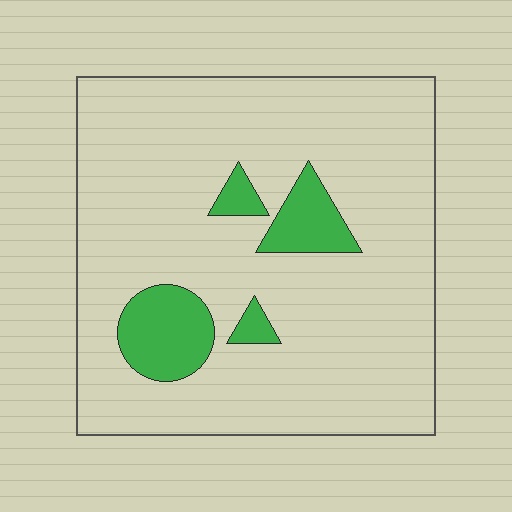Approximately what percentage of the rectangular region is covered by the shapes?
Approximately 10%.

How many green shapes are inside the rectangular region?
4.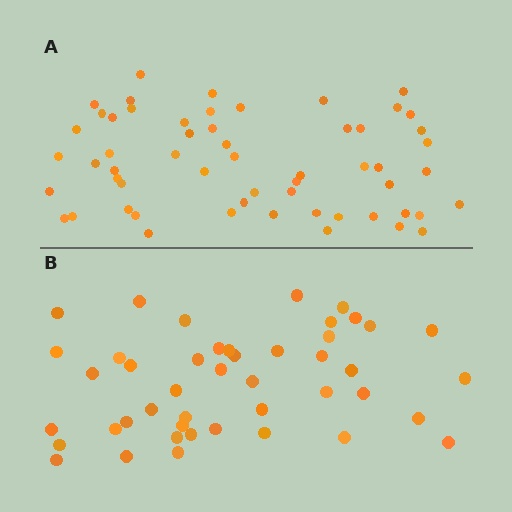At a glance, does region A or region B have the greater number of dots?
Region A (the top region) has more dots.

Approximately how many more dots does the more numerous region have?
Region A has roughly 12 or so more dots than region B.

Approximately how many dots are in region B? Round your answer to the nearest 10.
About 40 dots. (The exact count is 45, which rounds to 40.)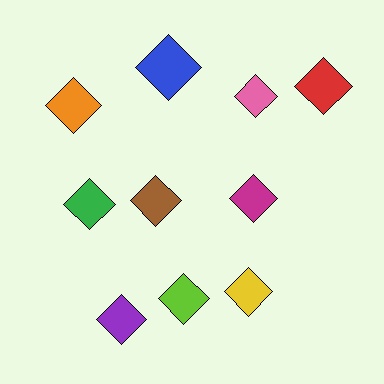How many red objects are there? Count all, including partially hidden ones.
There is 1 red object.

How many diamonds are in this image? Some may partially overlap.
There are 10 diamonds.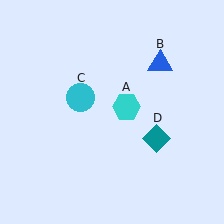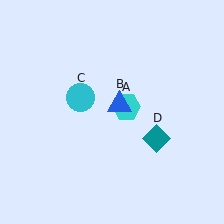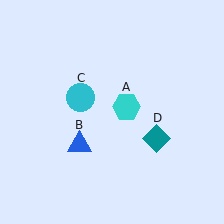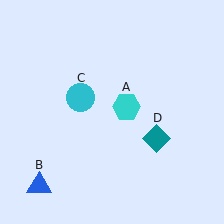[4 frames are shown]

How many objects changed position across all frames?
1 object changed position: blue triangle (object B).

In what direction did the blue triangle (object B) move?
The blue triangle (object B) moved down and to the left.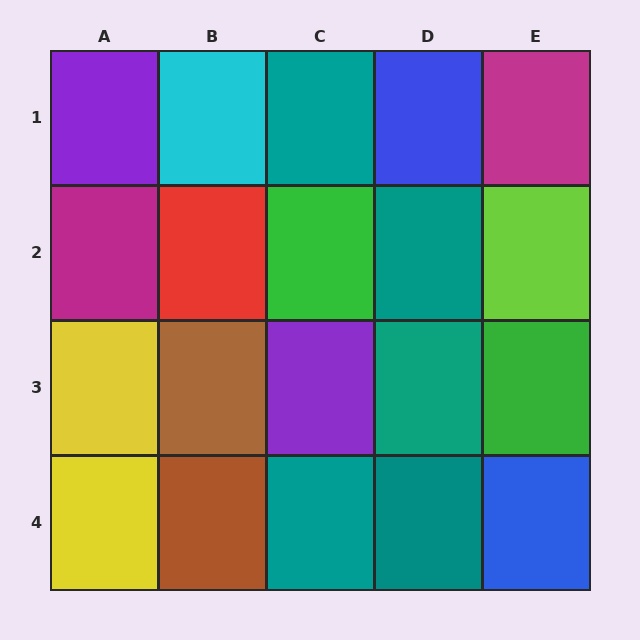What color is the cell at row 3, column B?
Brown.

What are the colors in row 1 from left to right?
Purple, cyan, teal, blue, magenta.